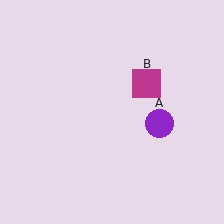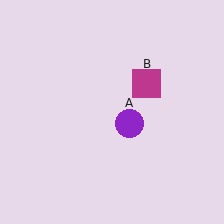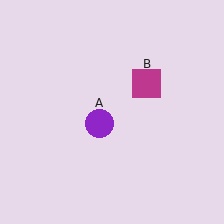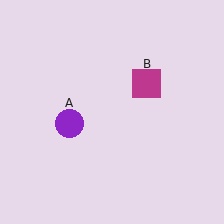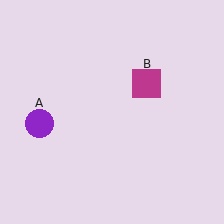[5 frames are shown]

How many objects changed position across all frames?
1 object changed position: purple circle (object A).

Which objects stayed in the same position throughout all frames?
Magenta square (object B) remained stationary.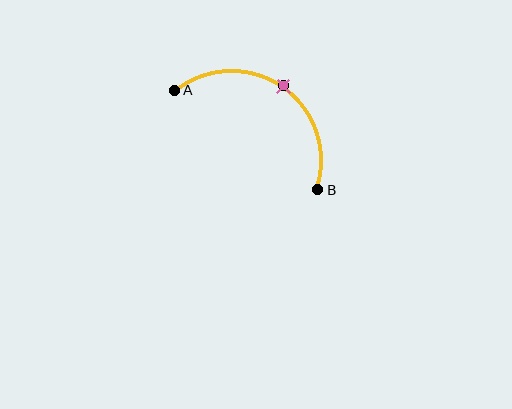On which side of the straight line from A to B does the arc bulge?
The arc bulges above and to the right of the straight line connecting A and B.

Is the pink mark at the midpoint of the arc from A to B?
Yes. The pink mark lies on the arc at equal arc-length from both A and B — it is the arc midpoint.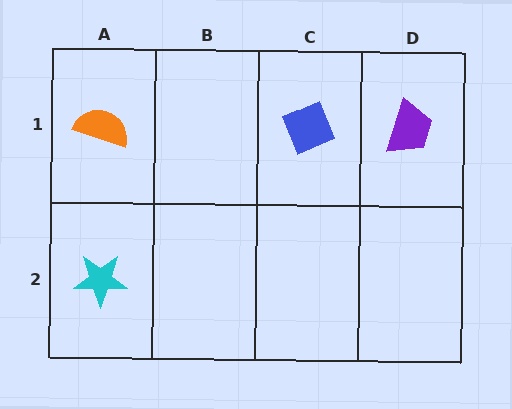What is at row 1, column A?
An orange semicircle.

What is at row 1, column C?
A blue diamond.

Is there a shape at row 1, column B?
No, that cell is empty.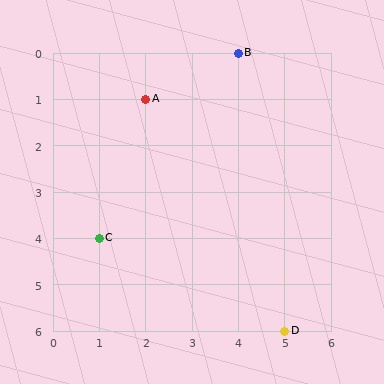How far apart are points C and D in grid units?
Points C and D are 4 columns and 2 rows apart (about 4.5 grid units diagonally).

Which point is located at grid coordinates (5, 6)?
Point D is at (5, 6).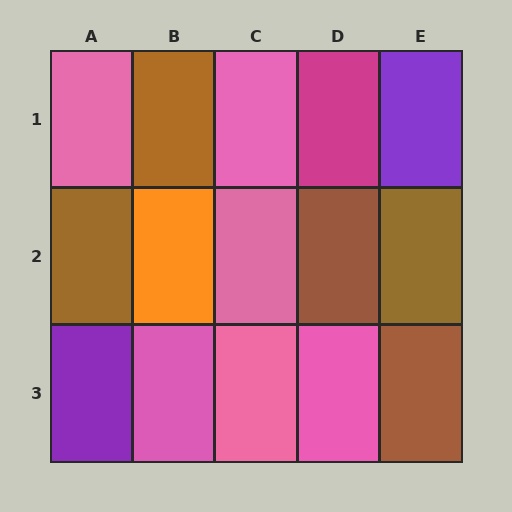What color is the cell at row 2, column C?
Pink.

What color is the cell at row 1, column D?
Magenta.